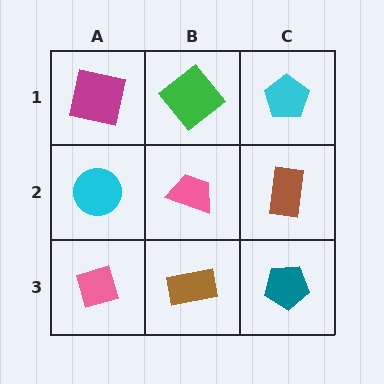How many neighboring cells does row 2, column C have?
3.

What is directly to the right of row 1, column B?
A cyan pentagon.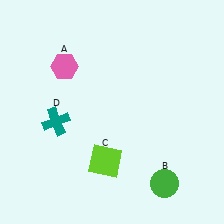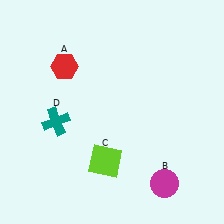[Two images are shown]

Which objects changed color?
A changed from pink to red. B changed from green to magenta.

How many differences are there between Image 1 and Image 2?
There are 2 differences between the two images.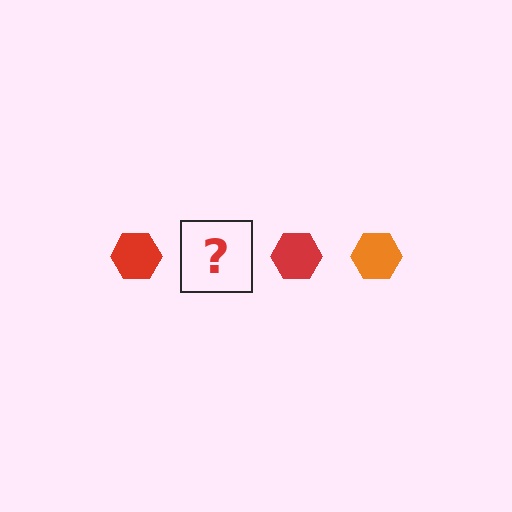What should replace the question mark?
The question mark should be replaced with an orange hexagon.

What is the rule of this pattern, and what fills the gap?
The rule is that the pattern cycles through red, orange hexagons. The gap should be filled with an orange hexagon.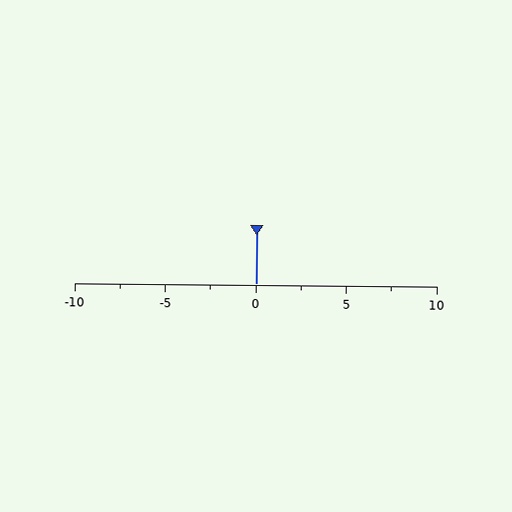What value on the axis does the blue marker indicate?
The marker indicates approximately 0.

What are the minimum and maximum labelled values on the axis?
The axis runs from -10 to 10.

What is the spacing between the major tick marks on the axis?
The major ticks are spaced 5 apart.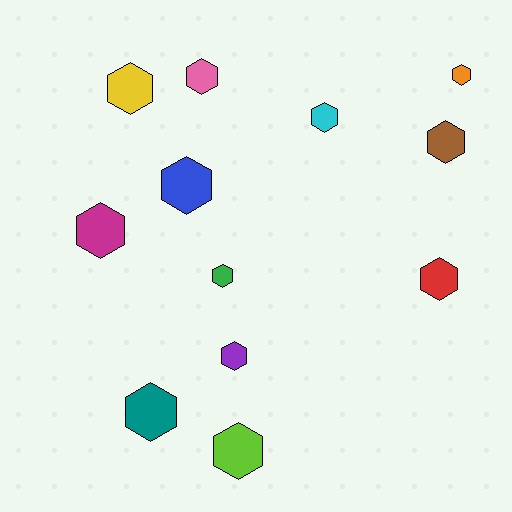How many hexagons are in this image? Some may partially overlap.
There are 12 hexagons.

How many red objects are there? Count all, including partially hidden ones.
There is 1 red object.